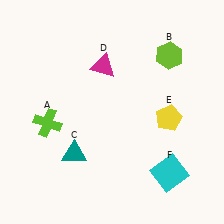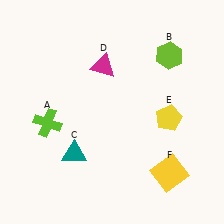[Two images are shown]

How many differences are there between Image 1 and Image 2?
There is 1 difference between the two images.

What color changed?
The square (F) changed from cyan in Image 1 to yellow in Image 2.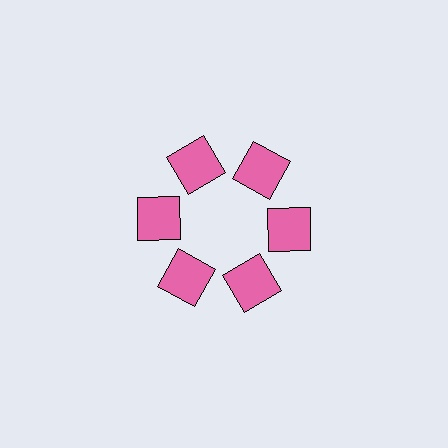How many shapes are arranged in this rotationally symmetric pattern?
There are 6 shapes, arranged in 6 groups of 1.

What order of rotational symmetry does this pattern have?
This pattern has 6-fold rotational symmetry.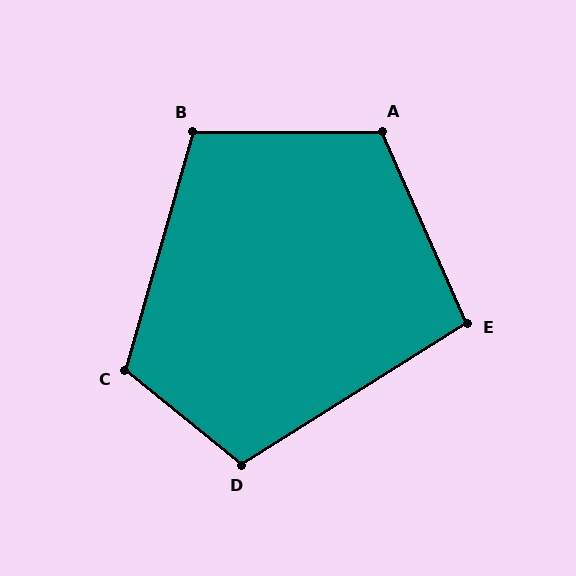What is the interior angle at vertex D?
Approximately 109 degrees (obtuse).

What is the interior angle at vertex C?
Approximately 113 degrees (obtuse).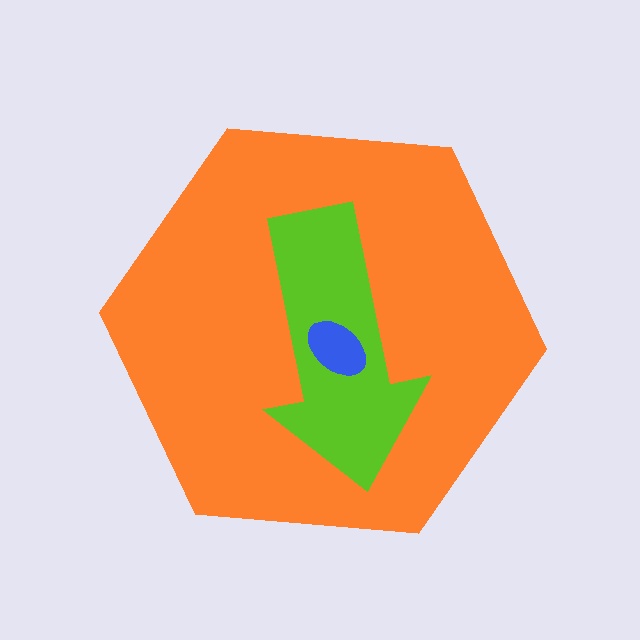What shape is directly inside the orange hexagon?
The lime arrow.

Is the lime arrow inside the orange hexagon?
Yes.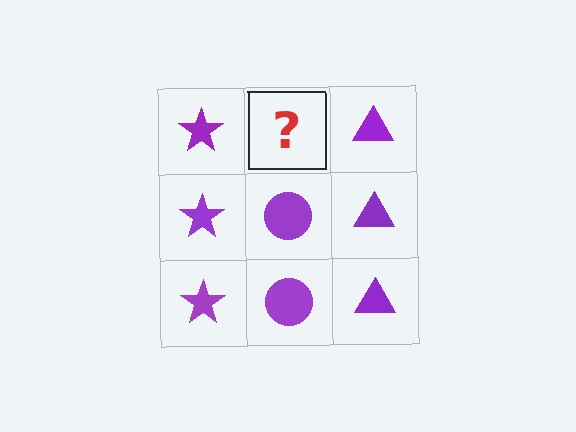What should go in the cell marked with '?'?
The missing cell should contain a purple circle.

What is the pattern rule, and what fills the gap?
The rule is that each column has a consistent shape. The gap should be filled with a purple circle.